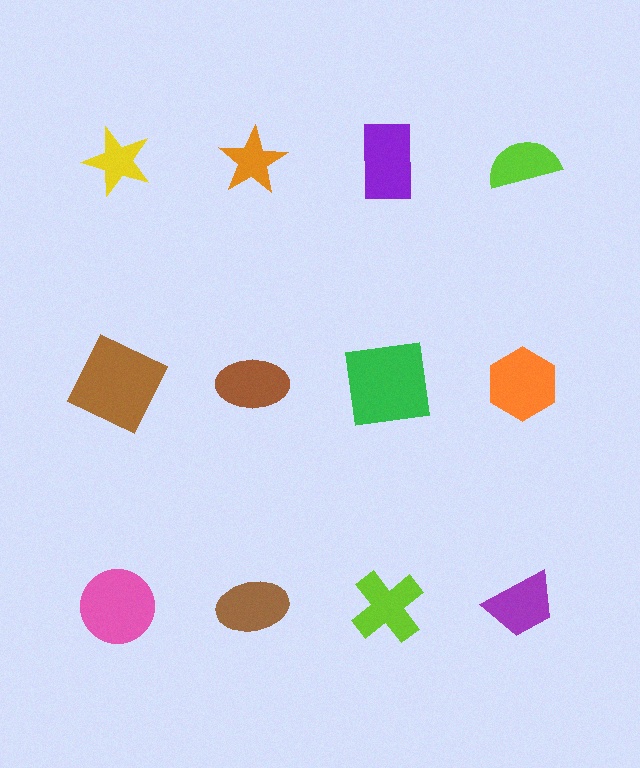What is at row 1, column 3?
A purple rectangle.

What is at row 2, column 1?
A brown square.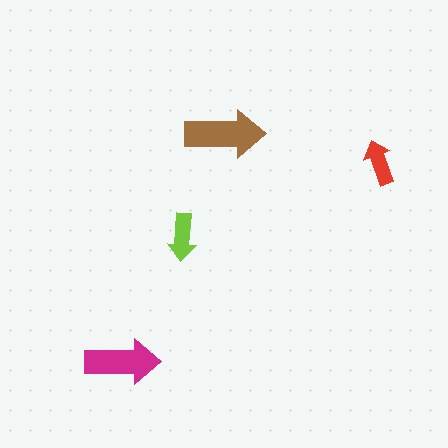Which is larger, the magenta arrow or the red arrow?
The magenta one.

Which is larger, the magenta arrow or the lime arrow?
The magenta one.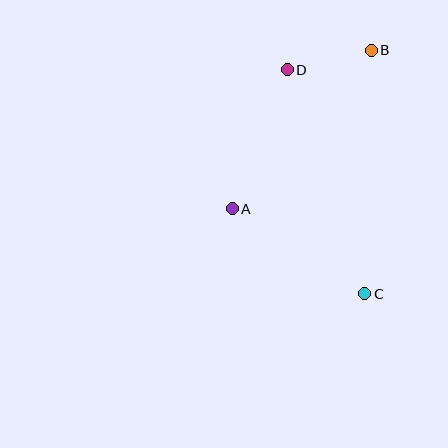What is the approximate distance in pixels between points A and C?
The distance between A and C is approximately 158 pixels.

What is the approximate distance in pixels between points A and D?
The distance between A and D is approximately 150 pixels.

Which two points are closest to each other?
Points B and D are closest to each other.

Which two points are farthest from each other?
Points B and C are farthest from each other.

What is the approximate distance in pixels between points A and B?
The distance between A and B is approximately 211 pixels.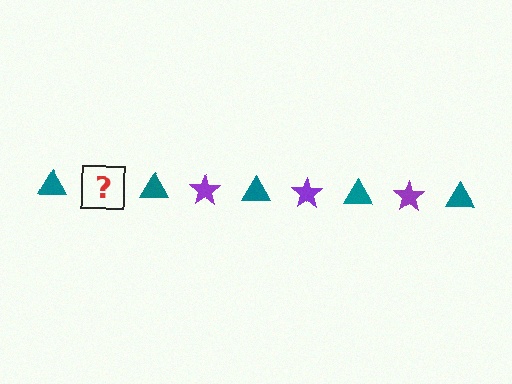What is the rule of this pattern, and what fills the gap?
The rule is that the pattern alternates between teal triangle and purple star. The gap should be filled with a purple star.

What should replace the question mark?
The question mark should be replaced with a purple star.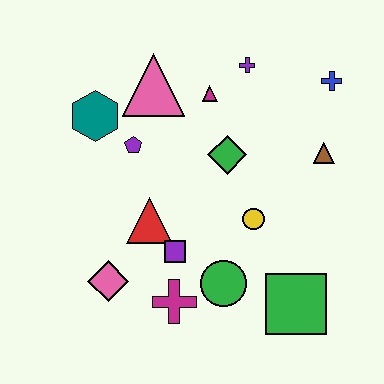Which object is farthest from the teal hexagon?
The green square is farthest from the teal hexagon.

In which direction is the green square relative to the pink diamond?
The green square is to the right of the pink diamond.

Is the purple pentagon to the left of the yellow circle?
Yes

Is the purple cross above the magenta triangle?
Yes